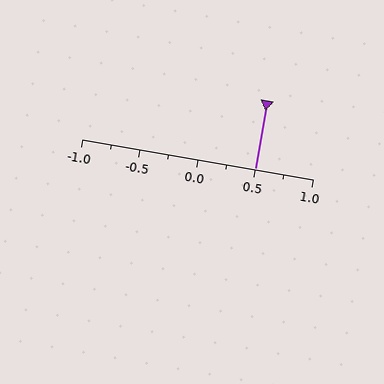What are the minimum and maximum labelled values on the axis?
The axis runs from -1.0 to 1.0.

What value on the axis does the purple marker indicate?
The marker indicates approximately 0.5.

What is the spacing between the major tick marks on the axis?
The major ticks are spaced 0.5 apart.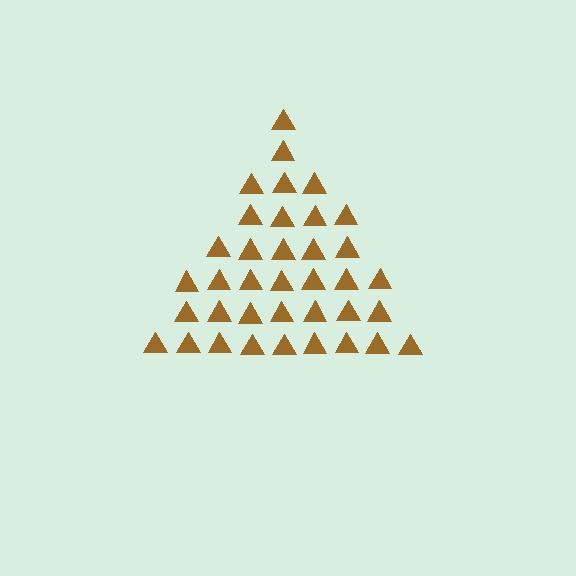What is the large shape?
The large shape is a triangle.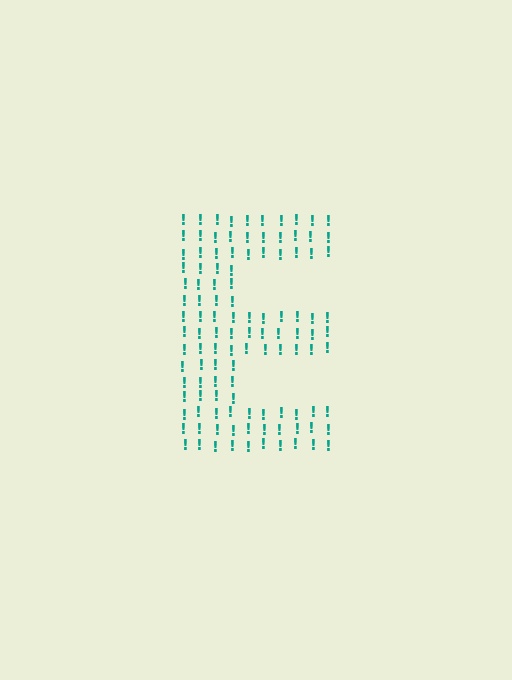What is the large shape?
The large shape is the letter E.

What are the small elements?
The small elements are exclamation marks.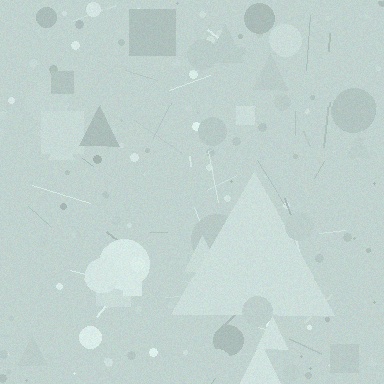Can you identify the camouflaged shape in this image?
The camouflaged shape is a triangle.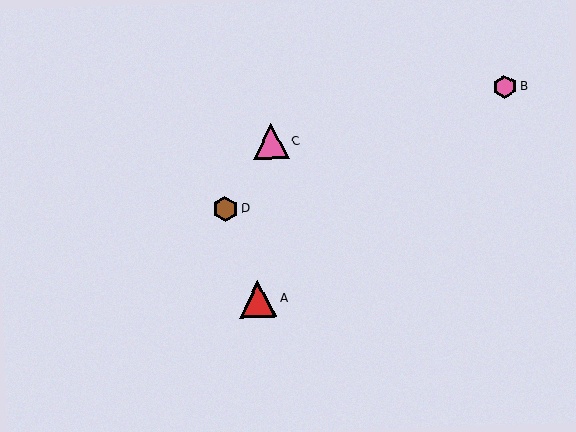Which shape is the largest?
The red triangle (labeled A) is the largest.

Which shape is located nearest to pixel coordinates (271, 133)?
The pink triangle (labeled C) at (271, 141) is nearest to that location.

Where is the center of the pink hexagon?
The center of the pink hexagon is at (505, 87).